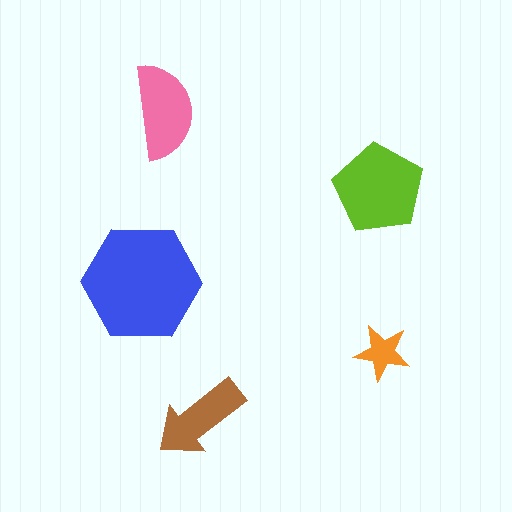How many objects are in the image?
There are 5 objects in the image.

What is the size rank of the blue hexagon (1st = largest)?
1st.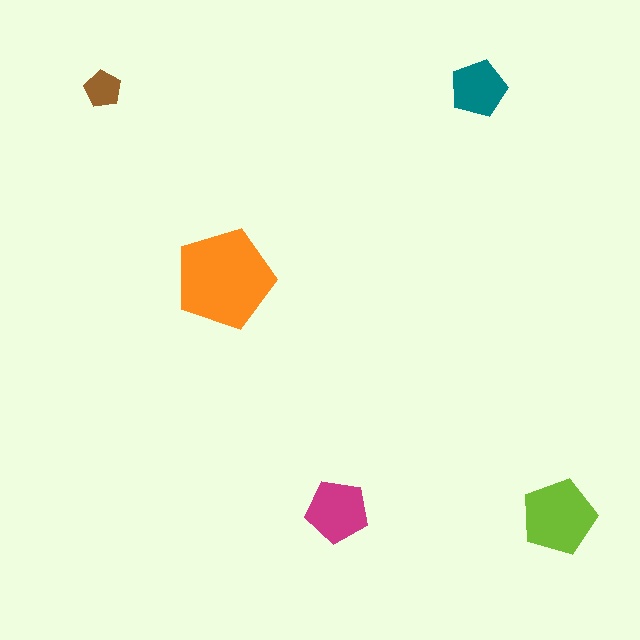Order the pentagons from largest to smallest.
the orange one, the lime one, the magenta one, the teal one, the brown one.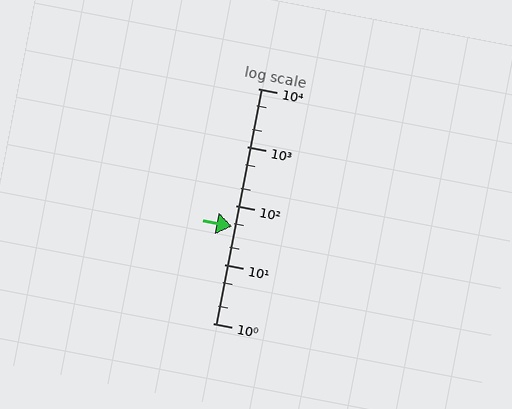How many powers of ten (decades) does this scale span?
The scale spans 4 decades, from 1 to 10000.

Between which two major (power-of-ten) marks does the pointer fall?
The pointer is between 10 and 100.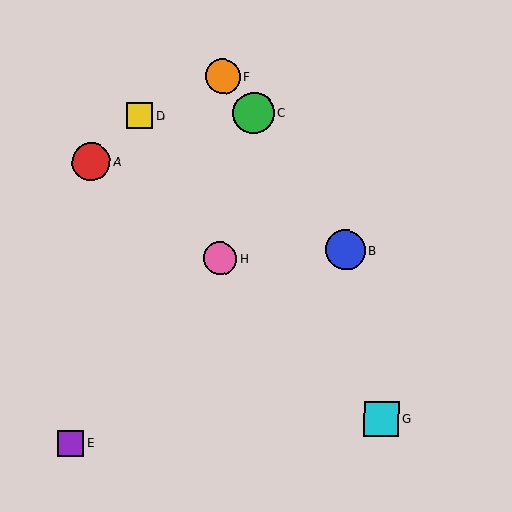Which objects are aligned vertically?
Objects F, H are aligned vertically.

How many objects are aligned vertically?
2 objects (F, H) are aligned vertically.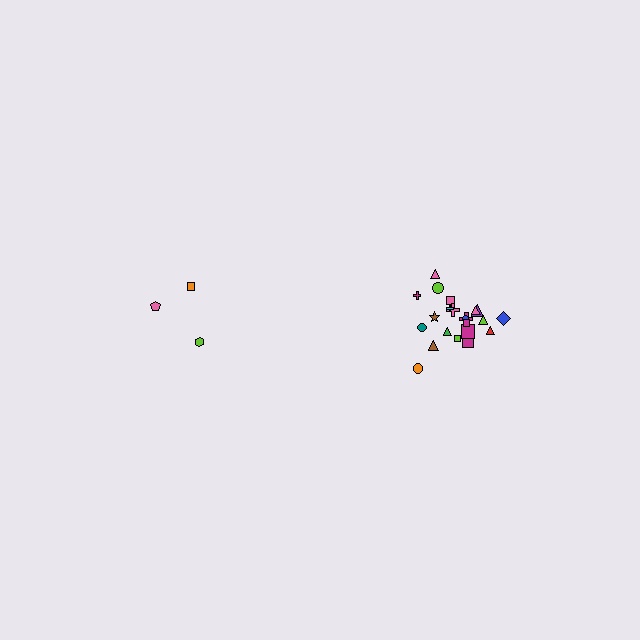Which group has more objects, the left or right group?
The right group.